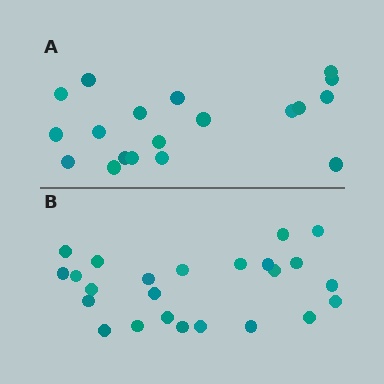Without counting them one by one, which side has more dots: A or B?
Region B (the bottom region) has more dots.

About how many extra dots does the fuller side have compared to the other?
Region B has about 5 more dots than region A.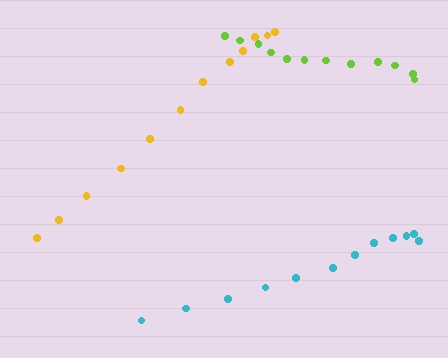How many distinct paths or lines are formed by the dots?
There are 3 distinct paths.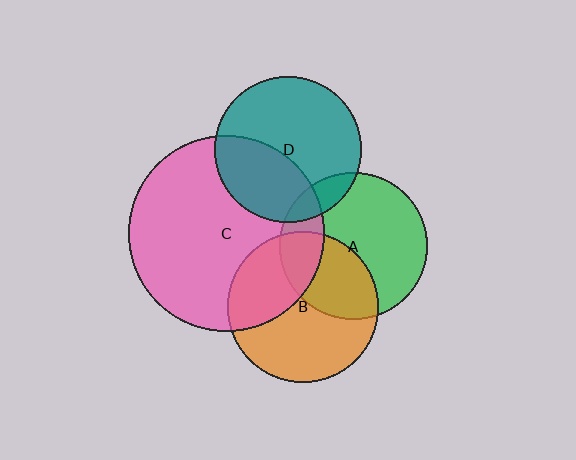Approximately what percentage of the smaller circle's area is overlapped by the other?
Approximately 10%.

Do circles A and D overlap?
Yes.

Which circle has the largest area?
Circle C (pink).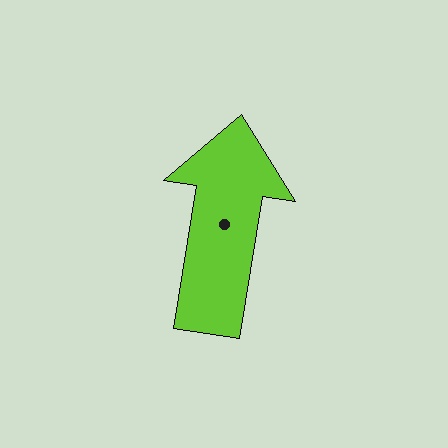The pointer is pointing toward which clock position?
Roughly 12 o'clock.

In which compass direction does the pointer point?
North.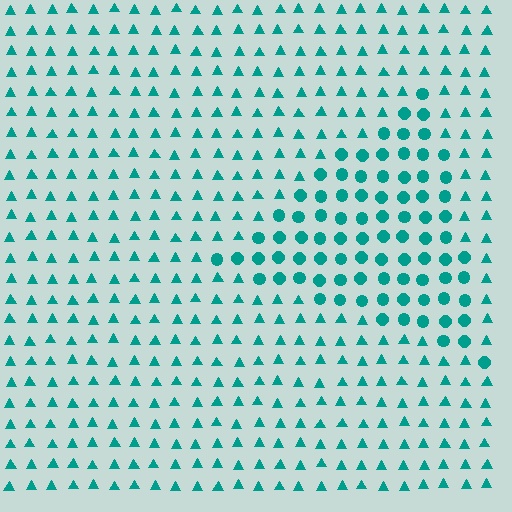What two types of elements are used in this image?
The image uses circles inside the triangle region and triangles outside it.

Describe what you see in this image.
The image is filled with small teal elements arranged in a uniform grid. A triangle-shaped region contains circles, while the surrounding area contains triangles. The boundary is defined purely by the change in element shape.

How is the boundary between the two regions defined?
The boundary is defined by a change in element shape: circles inside vs. triangles outside. All elements share the same color and spacing.